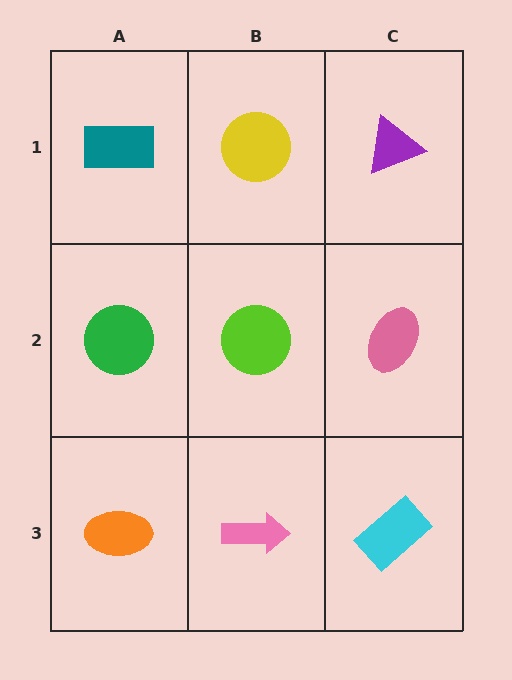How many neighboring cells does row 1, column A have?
2.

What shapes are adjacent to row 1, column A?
A green circle (row 2, column A), a yellow circle (row 1, column B).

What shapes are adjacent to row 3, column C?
A pink ellipse (row 2, column C), a pink arrow (row 3, column B).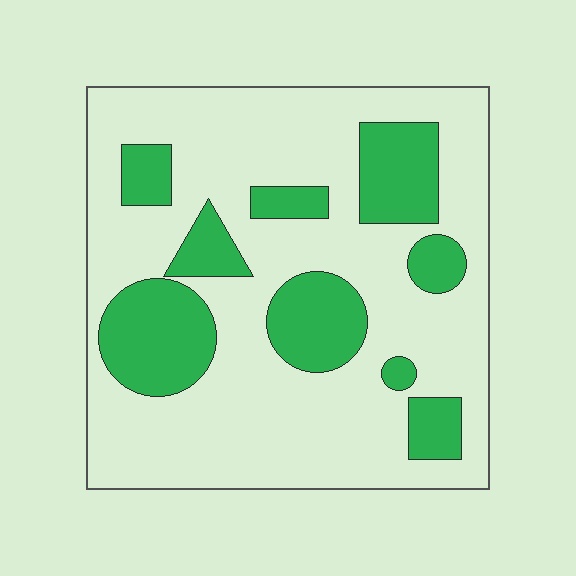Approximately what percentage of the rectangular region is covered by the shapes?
Approximately 25%.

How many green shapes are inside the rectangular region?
9.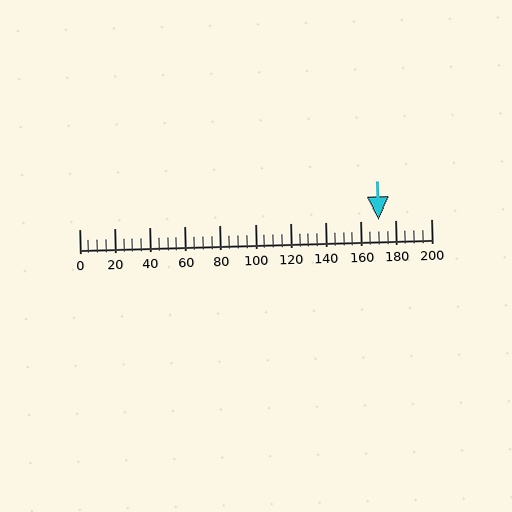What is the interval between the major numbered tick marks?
The major tick marks are spaced 20 units apart.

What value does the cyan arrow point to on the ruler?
The cyan arrow points to approximately 170.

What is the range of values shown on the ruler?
The ruler shows values from 0 to 200.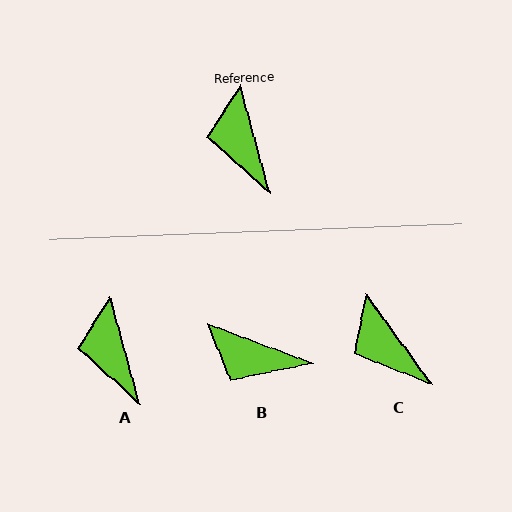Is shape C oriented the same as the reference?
No, it is off by about 20 degrees.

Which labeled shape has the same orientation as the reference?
A.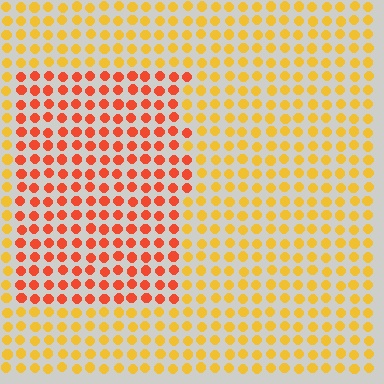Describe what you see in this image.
The image is filled with small yellow elements in a uniform arrangement. A rectangle-shaped region is visible where the elements are tinted to a slightly different hue, forming a subtle color boundary.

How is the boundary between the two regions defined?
The boundary is defined purely by a slight shift in hue (about 37 degrees). Spacing, size, and orientation are identical on both sides.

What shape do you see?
I see a rectangle.